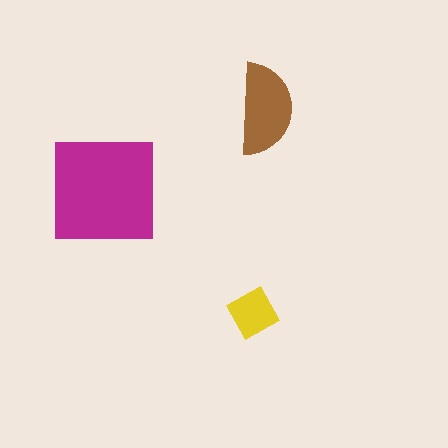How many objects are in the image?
There are 3 objects in the image.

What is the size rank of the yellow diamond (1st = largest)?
3rd.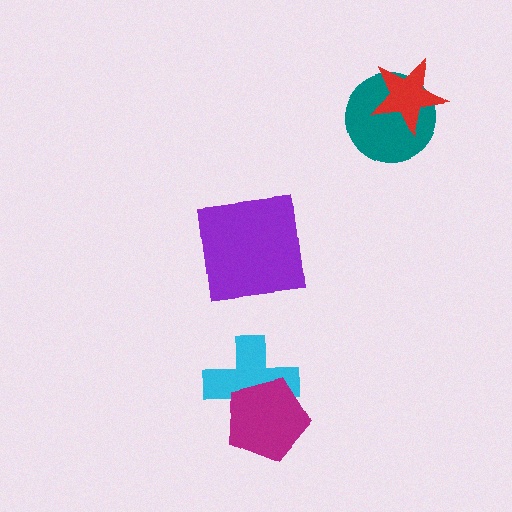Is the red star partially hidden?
No, no other shape covers it.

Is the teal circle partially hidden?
Yes, it is partially covered by another shape.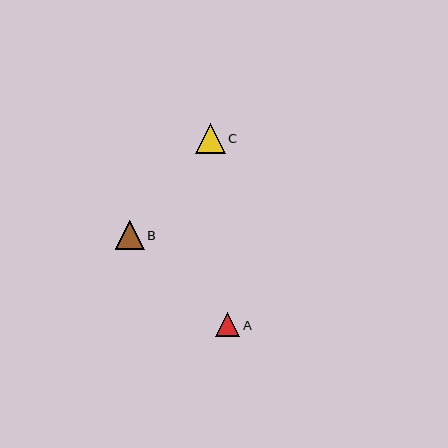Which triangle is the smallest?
Triangle A is the smallest with a size of approximately 24 pixels.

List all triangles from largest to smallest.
From largest to smallest: C, B, A.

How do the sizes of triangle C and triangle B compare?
Triangle C and triangle B are approximately the same size.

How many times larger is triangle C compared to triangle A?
Triangle C is approximately 1.3 times the size of triangle A.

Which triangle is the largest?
Triangle C is the largest with a size of approximately 30 pixels.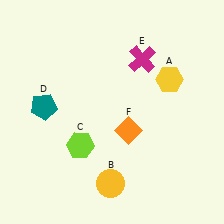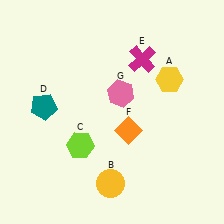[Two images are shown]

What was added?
A pink hexagon (G) was added in Image 2.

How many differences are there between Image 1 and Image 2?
There is 1 difference between the two images.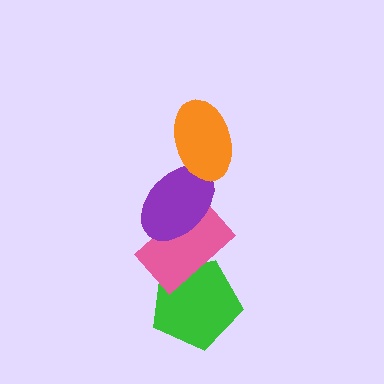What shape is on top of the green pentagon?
The pink rectangle is on top of the green pentagon.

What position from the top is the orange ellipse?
The orange ellipse is 1st from the top.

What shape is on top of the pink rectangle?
The purple ellipse is on top of the pink rectangle.